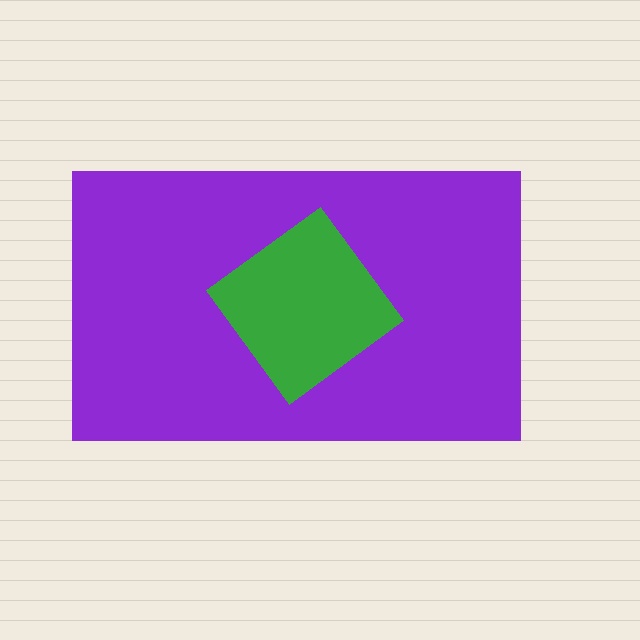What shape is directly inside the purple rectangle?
The green diamond.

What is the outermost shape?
The purple rectangle.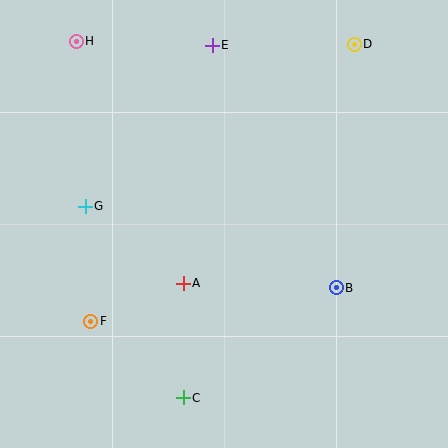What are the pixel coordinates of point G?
Point G is at (85, 206).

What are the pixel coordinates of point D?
Point D is at (354, 44).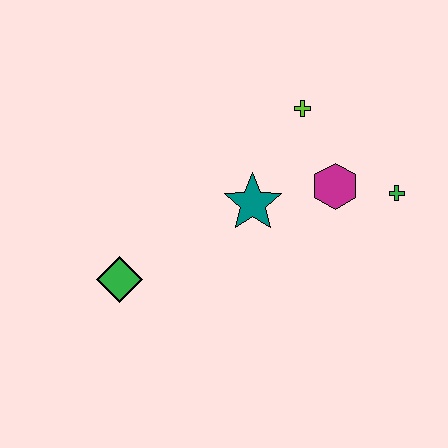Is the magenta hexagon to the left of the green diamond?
No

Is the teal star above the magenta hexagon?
No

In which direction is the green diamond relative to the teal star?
The green diamond is to the left of the teal star.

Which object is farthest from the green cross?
The green diamond is farthest from the green cross.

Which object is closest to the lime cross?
The magenta hexagon is closest to the lime cross.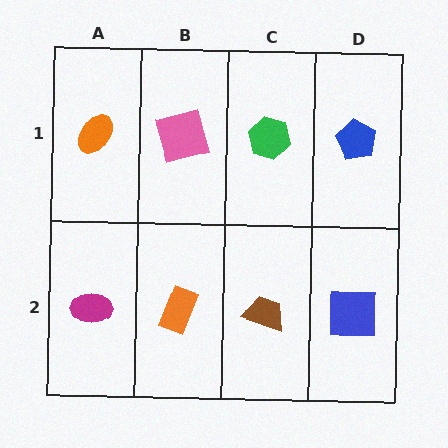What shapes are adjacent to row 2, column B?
A pink square (row 1, column B), a magenta ellipse (row 2, column A), a brown trapezoid (row 2, column C).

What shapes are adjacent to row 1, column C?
A brown trapezoid (row 2, column C), a pink square (row 1, column B), a blue pentagon (row 1, column D).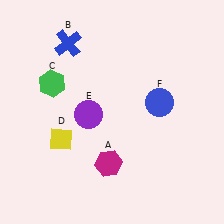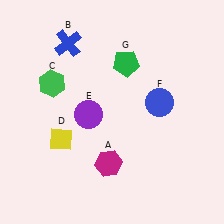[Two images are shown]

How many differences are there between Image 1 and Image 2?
There is 1 difference between the two images.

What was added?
A green pentagon (G) was added in Image 2.